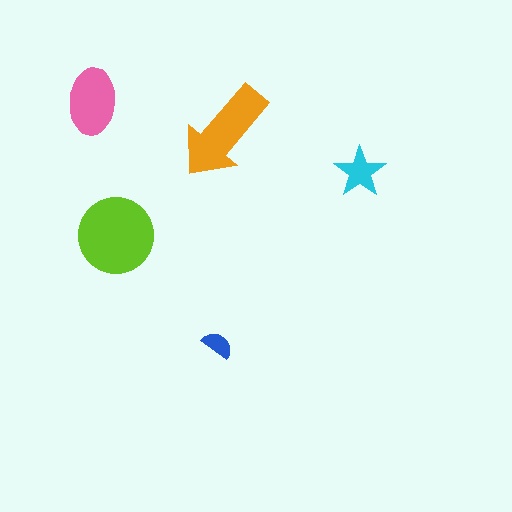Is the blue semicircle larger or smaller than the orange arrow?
Smaller.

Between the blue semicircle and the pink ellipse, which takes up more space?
The pink ellipse.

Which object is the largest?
The lime circle.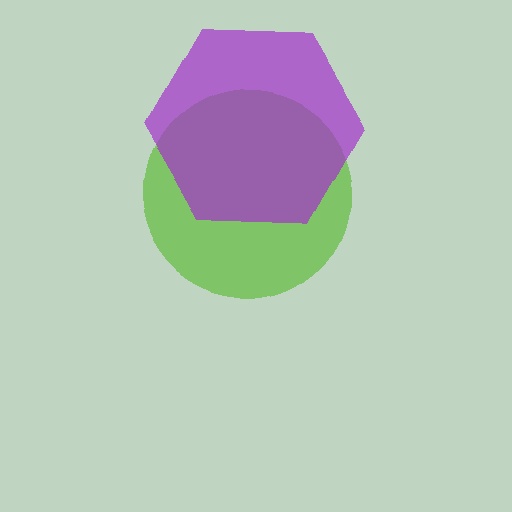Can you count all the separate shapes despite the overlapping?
Yes, there are 2 separate shapes.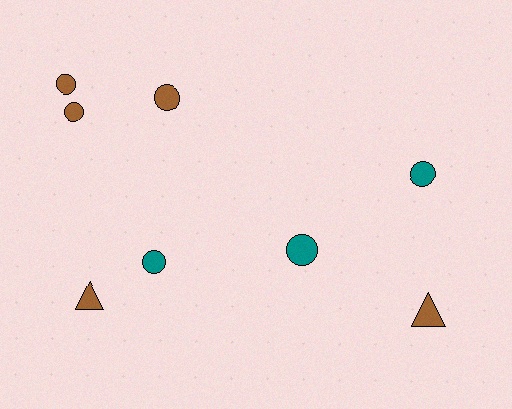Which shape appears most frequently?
Circle, with 6 objects.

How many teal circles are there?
There are 3 teal circles.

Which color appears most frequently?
Brown, with 5 objects.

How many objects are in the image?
There are 8 objects.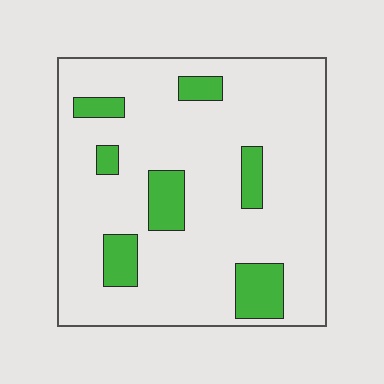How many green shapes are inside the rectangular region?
7.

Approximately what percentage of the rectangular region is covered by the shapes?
Approximately 15%.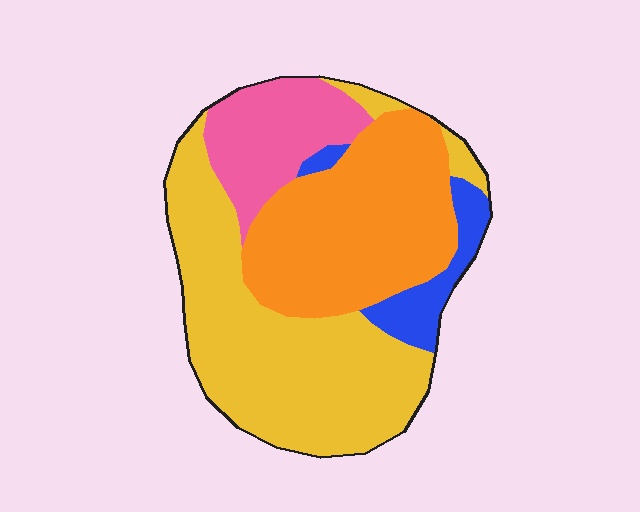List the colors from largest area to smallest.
From largest to smallest: yellow, orange, pink, blue.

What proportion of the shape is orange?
Orange covers 33% of the shape.